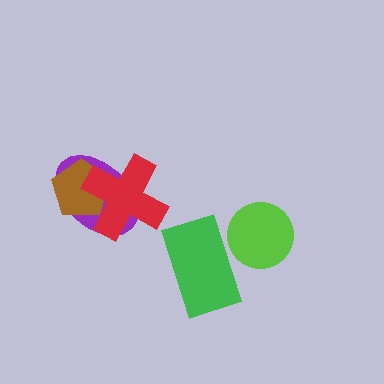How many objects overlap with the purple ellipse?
2 objects overlap with the purple ellipse.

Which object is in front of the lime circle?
The green rectangle is in front of the lime circle.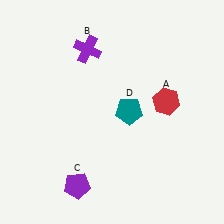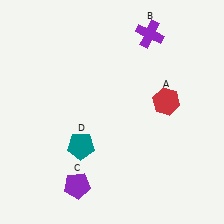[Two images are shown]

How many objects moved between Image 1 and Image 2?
2 objects moved between the two images.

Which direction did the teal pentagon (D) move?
The teal pentagon (D) moved left.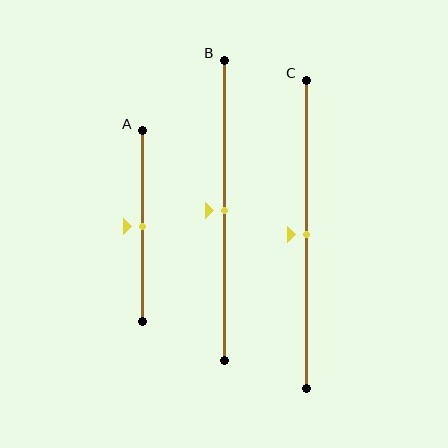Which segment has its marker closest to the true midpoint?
Segment A has its marker closest to the true midpoint.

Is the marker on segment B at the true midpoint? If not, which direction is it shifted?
Yes, the marker on segment B is at the true midpoint.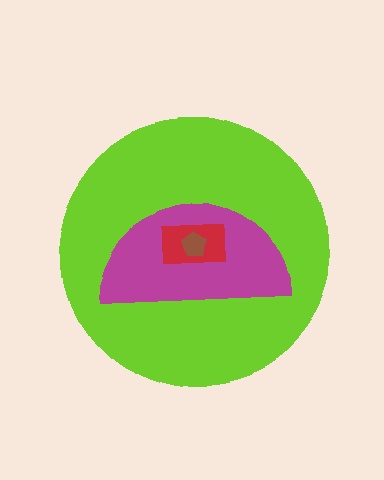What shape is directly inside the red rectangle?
The brown pentagon.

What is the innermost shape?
The brown pentagon.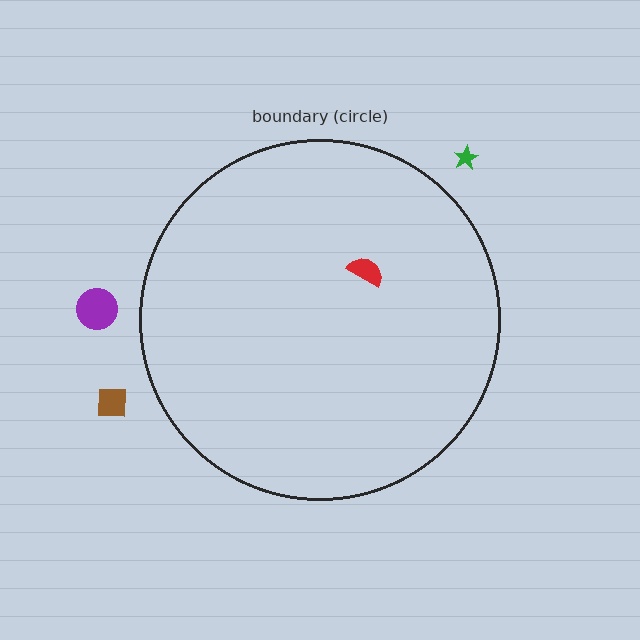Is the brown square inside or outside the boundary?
Outside.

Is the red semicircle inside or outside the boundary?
Inside.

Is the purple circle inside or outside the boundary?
Outside.